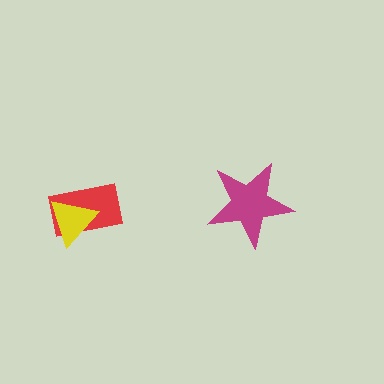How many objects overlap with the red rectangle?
1 object overlaps with the red rectangle.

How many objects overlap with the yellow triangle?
1 object overlaps with the yellow triangle.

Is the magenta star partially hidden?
No, no other shape covers it.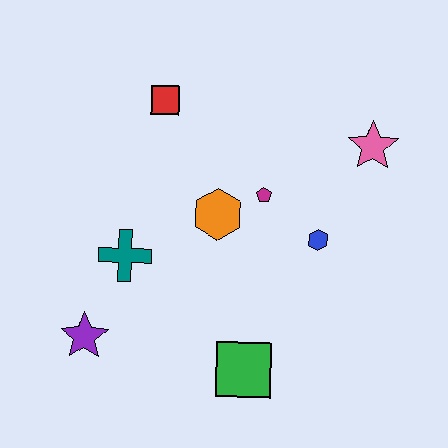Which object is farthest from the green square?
The red square is farthest from the green square.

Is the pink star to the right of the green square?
Yes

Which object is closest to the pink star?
The blue hexagon is closest to the pink star.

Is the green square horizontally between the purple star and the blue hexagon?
Yes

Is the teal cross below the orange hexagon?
Yes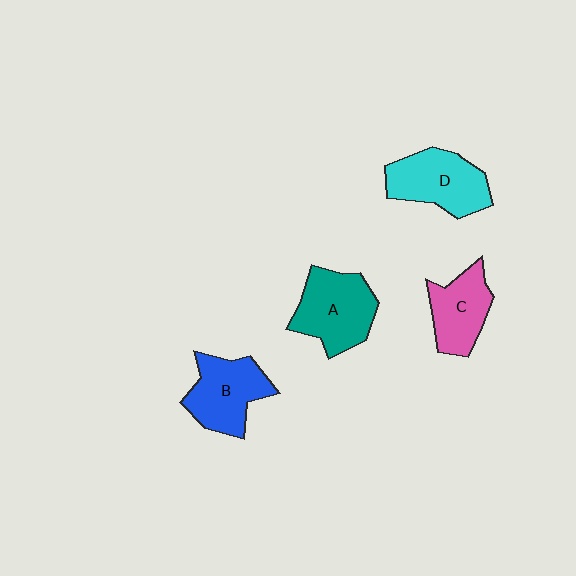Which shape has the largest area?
Shape A (teal).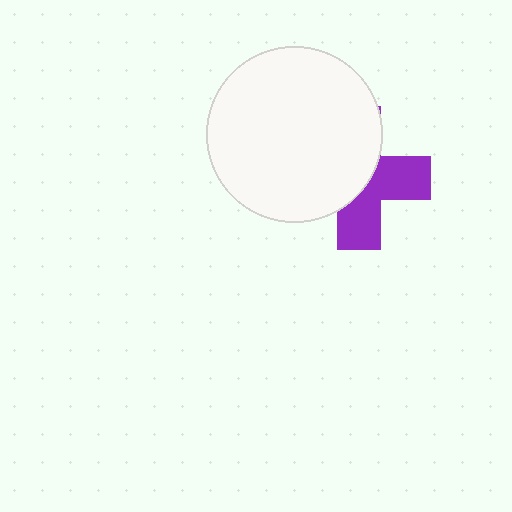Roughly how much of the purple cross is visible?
A small part of it is visible (roughly 45%).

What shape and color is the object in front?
The object in front is a white circle.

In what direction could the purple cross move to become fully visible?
The purple cross could move right. That would shift it out from behind the white circle entirely.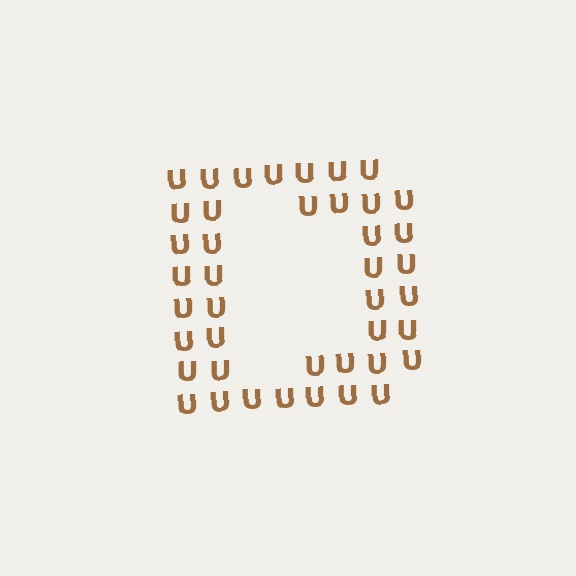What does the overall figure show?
The overall figure shows the letter D.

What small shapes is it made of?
It is made of small letter U's.